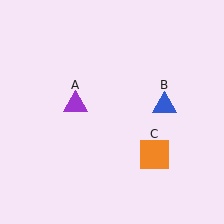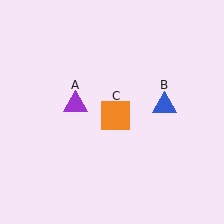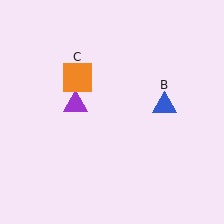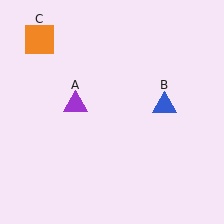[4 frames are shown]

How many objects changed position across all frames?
1 object changed position: orange square (object C).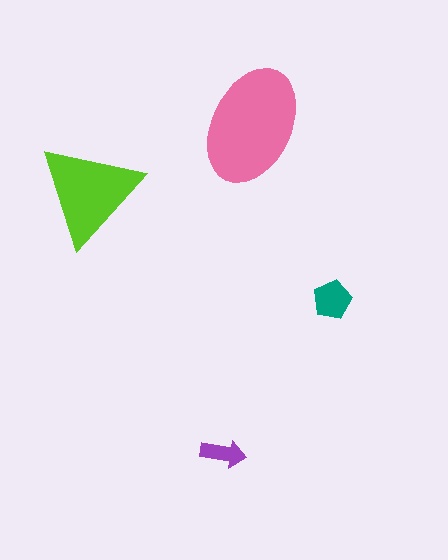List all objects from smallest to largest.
The purple arrow, the teal pentagon, the lime triangle, the pink ellipse.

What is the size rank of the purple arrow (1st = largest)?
4th.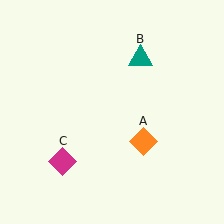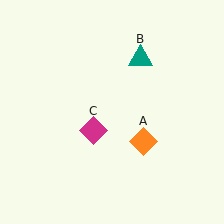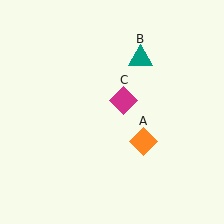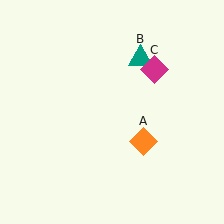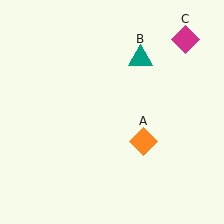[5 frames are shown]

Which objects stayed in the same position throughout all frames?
Orange diamond (object A) and teal triangle (object B) remained stationary.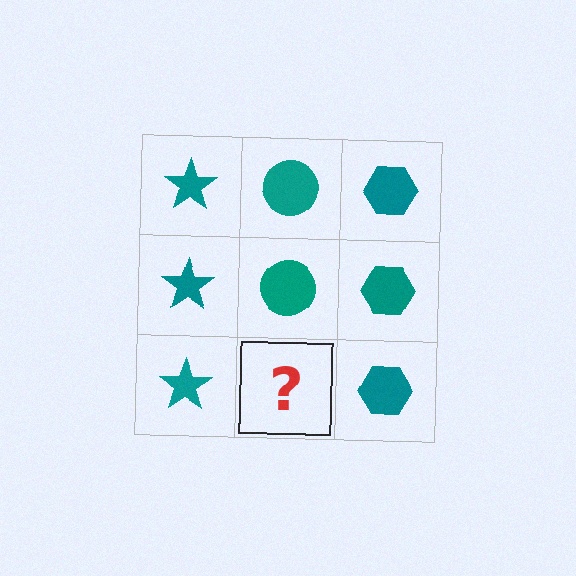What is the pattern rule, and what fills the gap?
The rule is that each column has a consistent shape. The gap should be filled with a teal circle.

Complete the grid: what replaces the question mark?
The question mark should be replaced with a teal circle.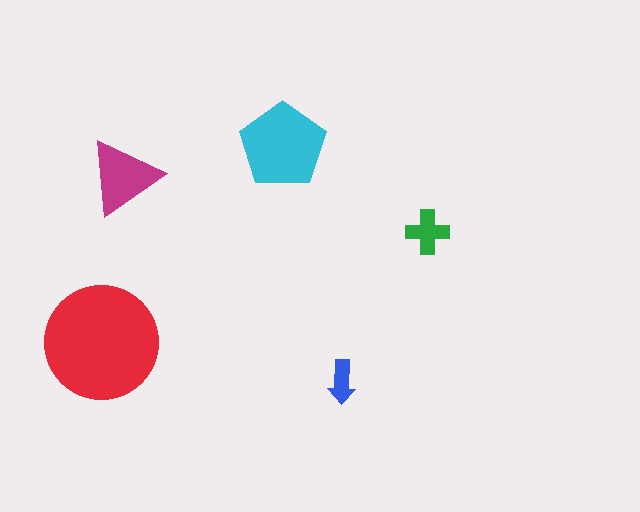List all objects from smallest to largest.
The blue arrow, the green cross, the magenta triangle, the cyan pentagon, the red circle.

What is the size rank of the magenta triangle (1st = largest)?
3rd.